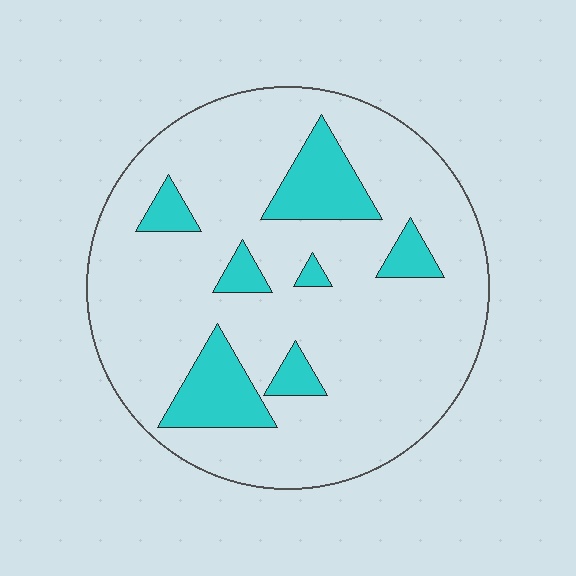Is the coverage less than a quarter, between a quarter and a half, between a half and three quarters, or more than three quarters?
Less than a quarter.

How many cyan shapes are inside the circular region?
7.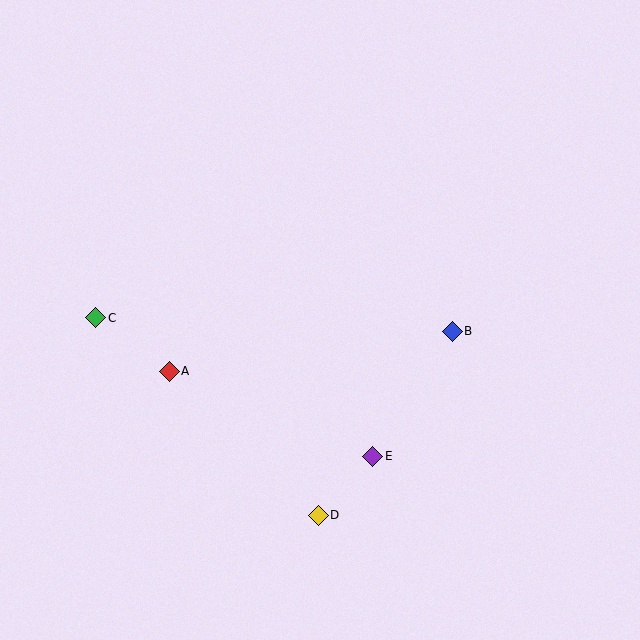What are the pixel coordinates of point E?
Point E is at (373, 456).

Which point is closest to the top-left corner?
Point C is closest to the top-left corner.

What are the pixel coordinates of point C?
Point C is at (96, 318).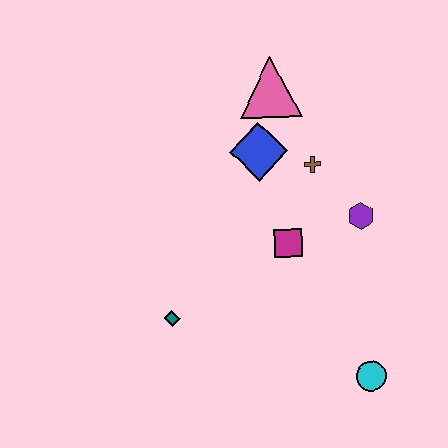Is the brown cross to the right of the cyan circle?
No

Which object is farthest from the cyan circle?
The pink triangle is farthest from the cyan circle.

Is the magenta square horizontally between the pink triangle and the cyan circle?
Yes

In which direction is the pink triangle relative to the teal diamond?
The pink triangle is above the teal diamond.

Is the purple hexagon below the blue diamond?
Yes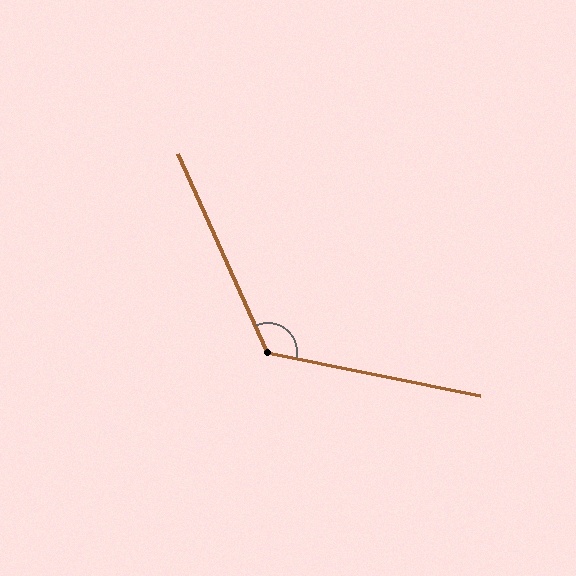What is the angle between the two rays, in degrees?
Approximately 126 degrees.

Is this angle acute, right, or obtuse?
It is obtuse.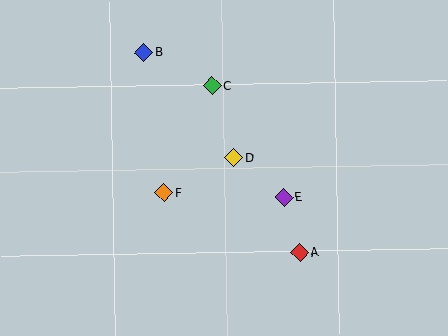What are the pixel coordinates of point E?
Point E is at (284, 197).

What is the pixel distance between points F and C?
The distance between F and C is 117 pixels.